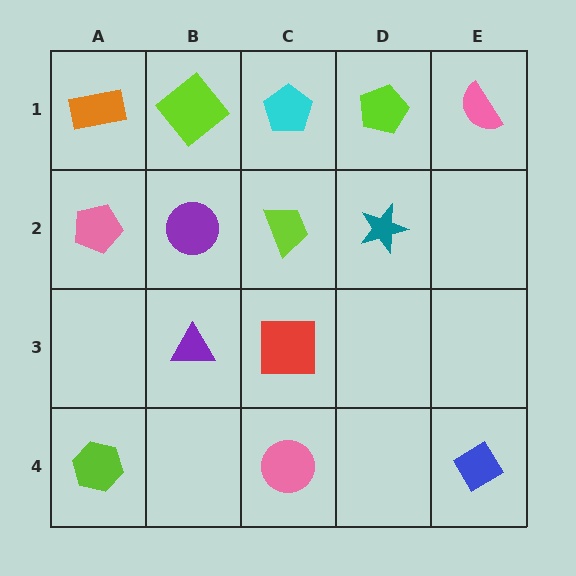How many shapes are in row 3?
2 shapes.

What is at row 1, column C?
A cyan pentagon.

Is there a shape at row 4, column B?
No, that cell is empty.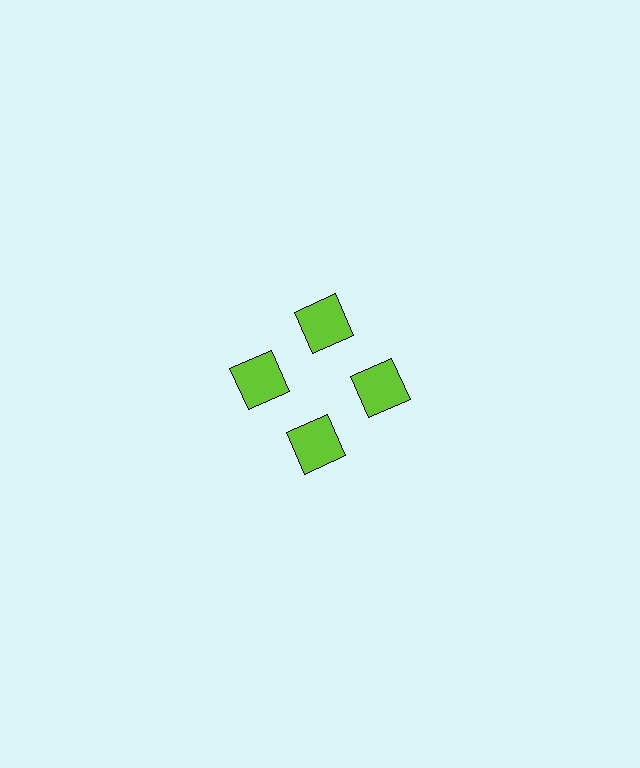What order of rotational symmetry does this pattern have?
This pattern has 4-fold rotational symmetry.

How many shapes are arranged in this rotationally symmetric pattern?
There are 4 shapes, arranged in 4 groups of 1.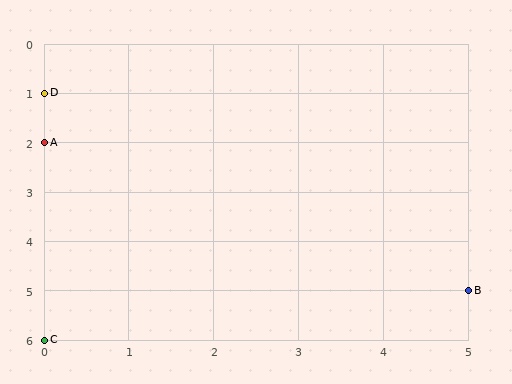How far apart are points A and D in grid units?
Points A and D are 1 row apart.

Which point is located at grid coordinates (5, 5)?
Point B is at (5, 5).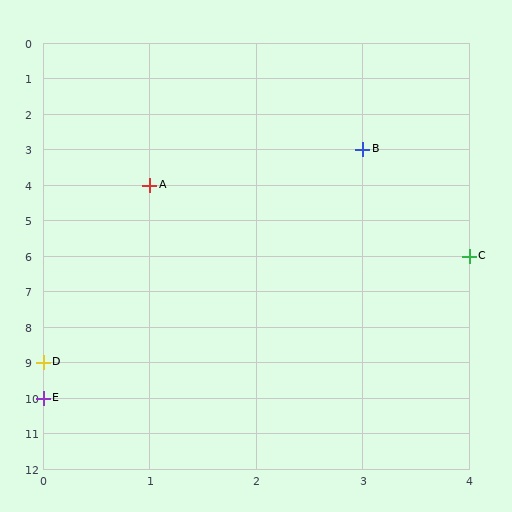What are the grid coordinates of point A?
Point A is at grid coordinates (1, 4).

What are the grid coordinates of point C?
Point C is at grid coordinates (4, 6).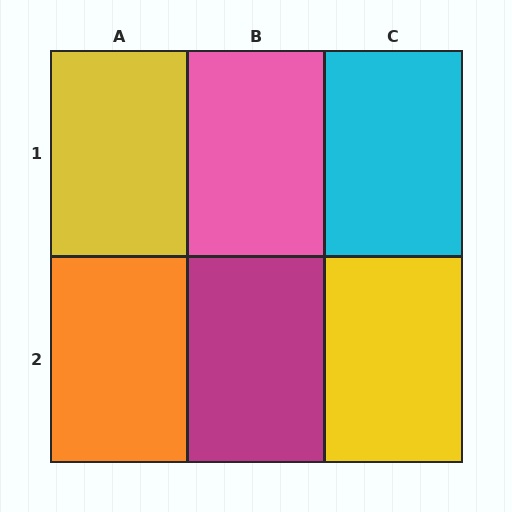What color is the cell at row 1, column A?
Yellow.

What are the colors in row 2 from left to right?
Orange, magenta, yellow.